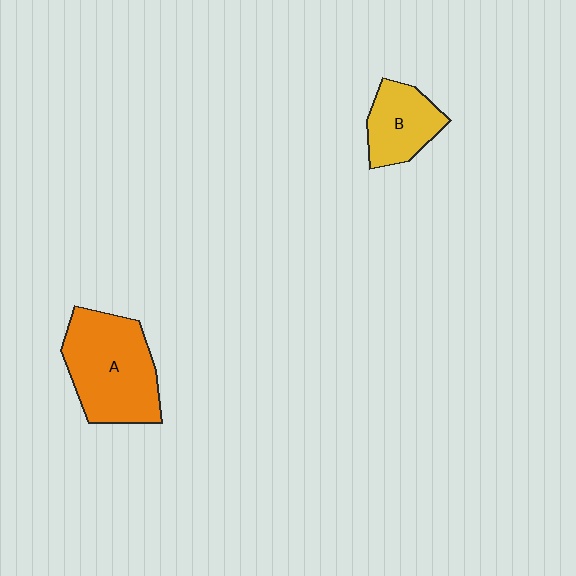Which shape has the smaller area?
Shape B (yellow).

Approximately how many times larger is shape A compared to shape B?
Approximately 1.8 times.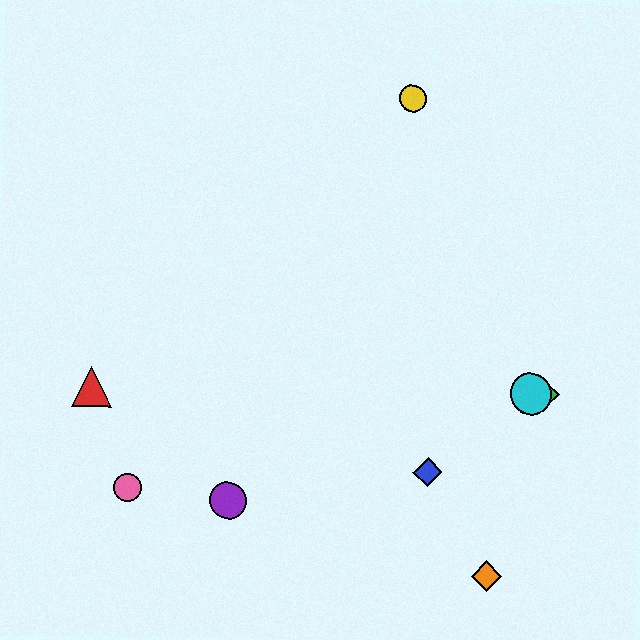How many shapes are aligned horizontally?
3 shapes (the red triangle, the green diamond, the cyan circle) are aligned horizontally.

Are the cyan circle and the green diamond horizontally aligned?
Yes, both are at y≈394.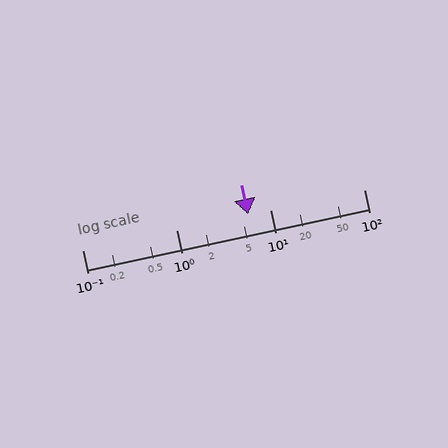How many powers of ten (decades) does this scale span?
The scale spans 3 decades, from 0.1 to 100.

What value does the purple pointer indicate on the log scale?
The pointer indicates approximately 5.8.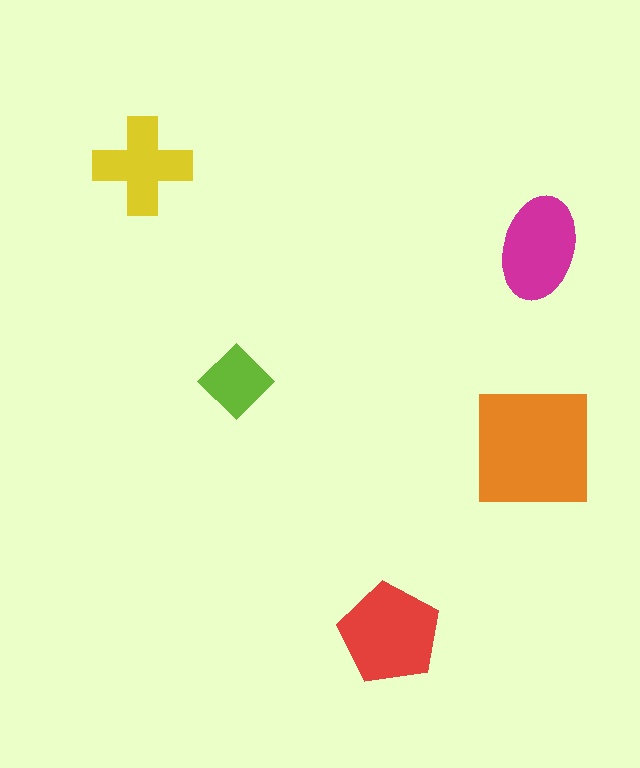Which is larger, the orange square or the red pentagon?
The orange square.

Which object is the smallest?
The lime diamond.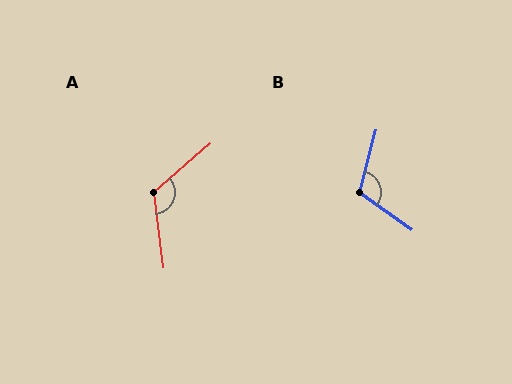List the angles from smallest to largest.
B (111°), A (124°).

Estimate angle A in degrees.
Approximately 124 degrees.